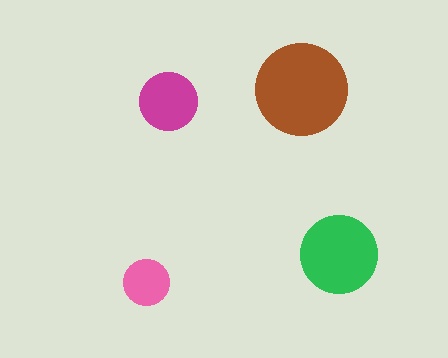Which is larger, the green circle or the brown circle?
The brown one.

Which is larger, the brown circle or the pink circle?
The brown one.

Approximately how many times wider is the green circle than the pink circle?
About 1.5 times wider.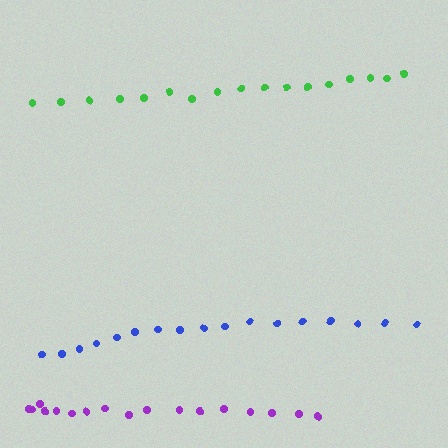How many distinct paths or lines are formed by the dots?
There are 3 distinct paths.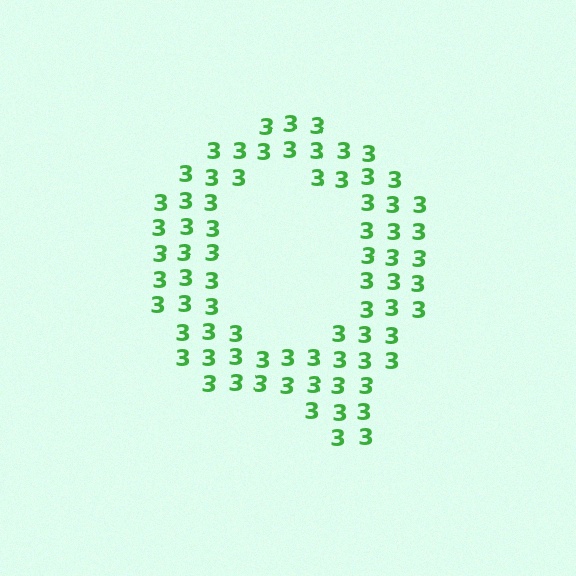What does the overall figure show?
The overall figure shows the letter Q.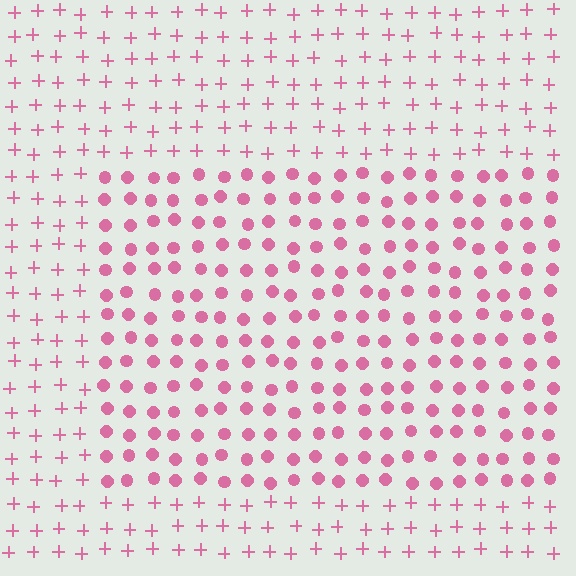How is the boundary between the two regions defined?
The boundary is defined by a change in element shape: circles inside vs. plus signs outside. All elements share the same color and spacing.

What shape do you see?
I see a rectangle.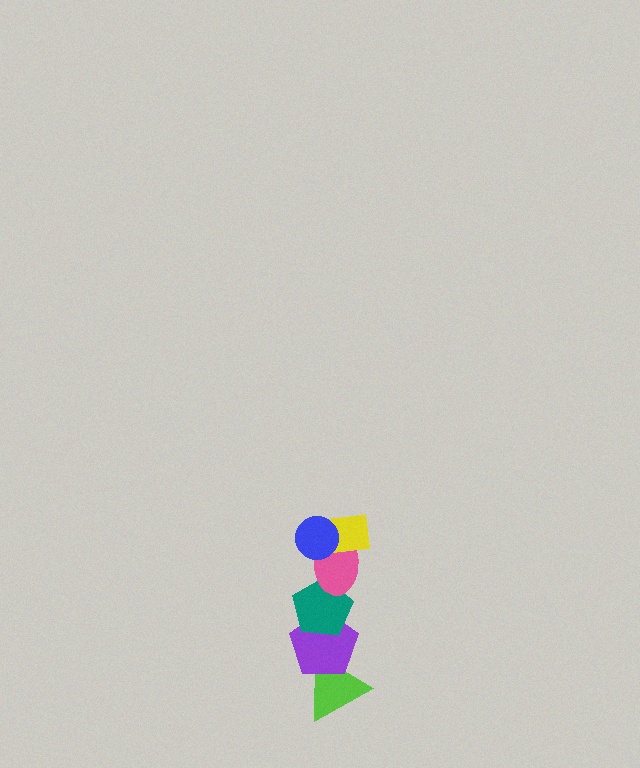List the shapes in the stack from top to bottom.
From top to bottom: the blue circle, the yellow rectangle, the pink ellipse, the teal pentagon, the purple pentagon, the lime triangle.